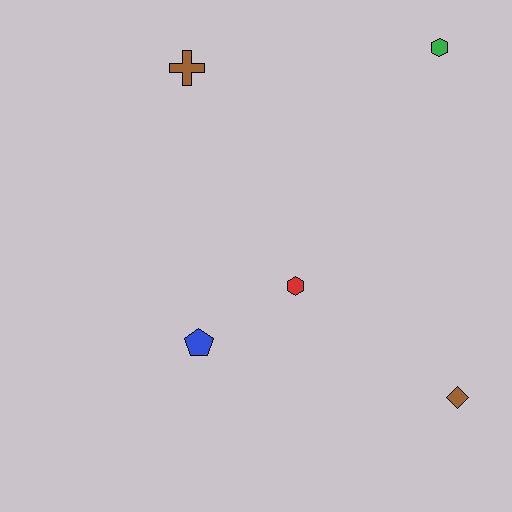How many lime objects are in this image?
There are no lime objects.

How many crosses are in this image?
There is 1 cross.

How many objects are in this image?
There are 5 objects.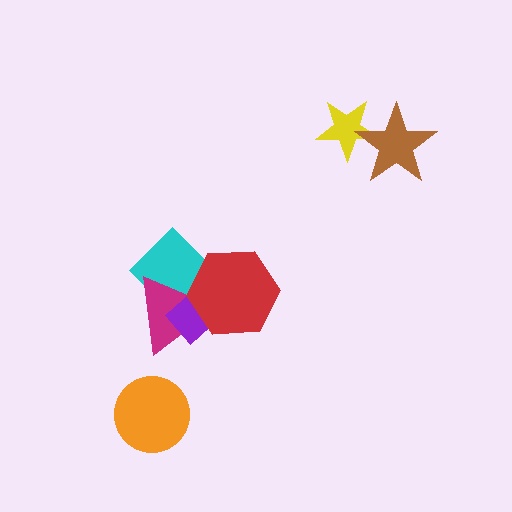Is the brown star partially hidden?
No, no other shape covers it.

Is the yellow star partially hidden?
Yes, it is partially covered by another shape.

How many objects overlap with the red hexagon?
3 objects overlap with the red hexagon.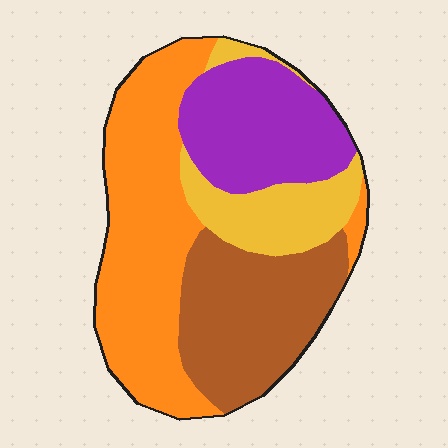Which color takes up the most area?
Orange, at roughly 40%.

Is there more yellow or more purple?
Purple.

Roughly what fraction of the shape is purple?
Purple covers around 20% of the shape.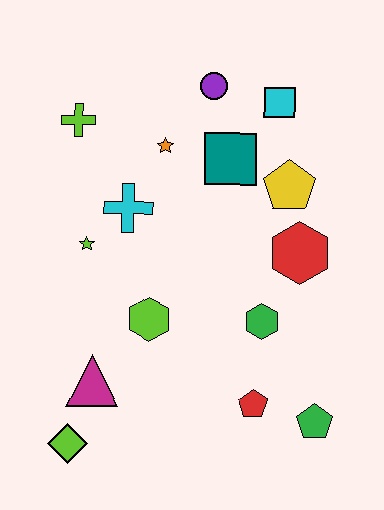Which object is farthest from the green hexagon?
The lime cross is farthest from the green hexagon.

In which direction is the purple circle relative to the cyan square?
The purple circle is to the left of the cyan square.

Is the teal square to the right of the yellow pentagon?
No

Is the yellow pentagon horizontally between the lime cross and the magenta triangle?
No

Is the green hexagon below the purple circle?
Yes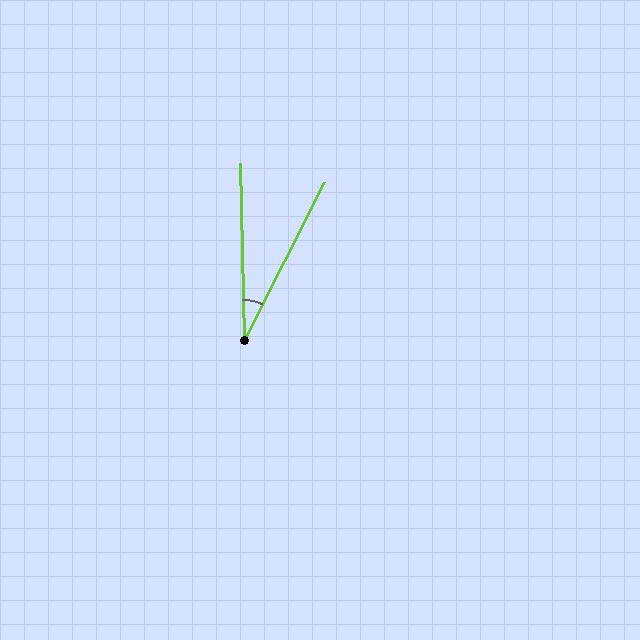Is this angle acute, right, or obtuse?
It is acute.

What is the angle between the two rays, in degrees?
Approximately 28 degrees.